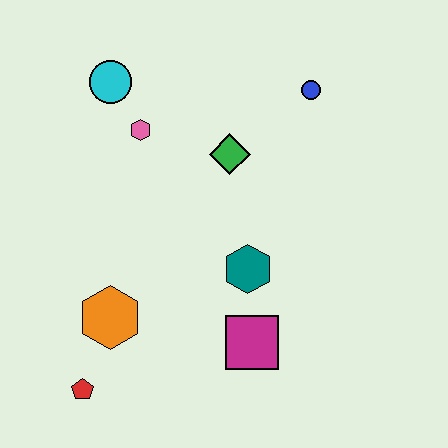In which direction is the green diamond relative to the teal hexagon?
The green diamond is above the teal hexagon.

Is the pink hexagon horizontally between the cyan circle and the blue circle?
Yes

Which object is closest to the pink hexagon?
The cyan circle is closest to the pink hexagon.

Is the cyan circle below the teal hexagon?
No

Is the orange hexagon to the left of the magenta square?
Yes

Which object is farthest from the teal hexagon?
The cyan circle is farthest from the teal hexagon.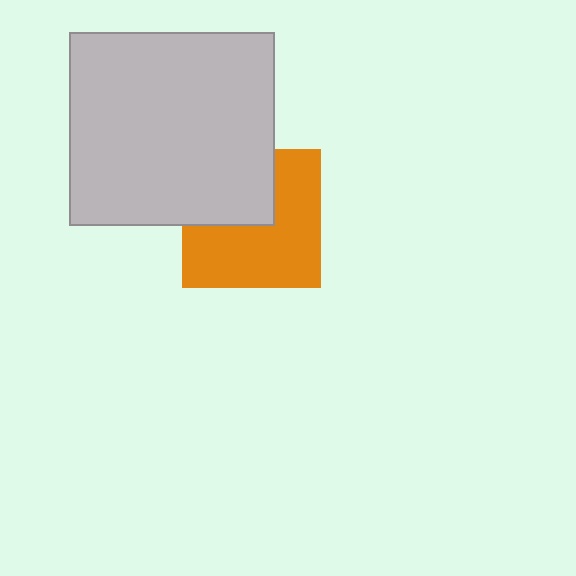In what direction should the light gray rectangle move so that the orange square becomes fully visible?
The light gray rectangle should move up. That is the shortest direction to clear the overlap and leave the orange square fully visible.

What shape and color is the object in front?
The object in front is a light gray rectangle.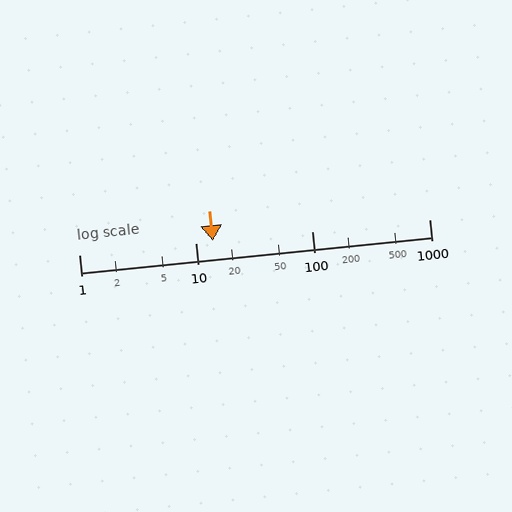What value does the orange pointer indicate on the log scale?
The pointer indicates approximately 14.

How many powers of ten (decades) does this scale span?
The scale spans 3 decades, from 1 to 1000.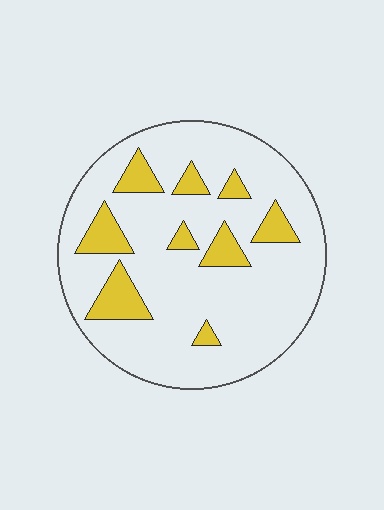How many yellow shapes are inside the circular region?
9.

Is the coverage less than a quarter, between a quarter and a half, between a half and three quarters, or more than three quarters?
Less than a quarter.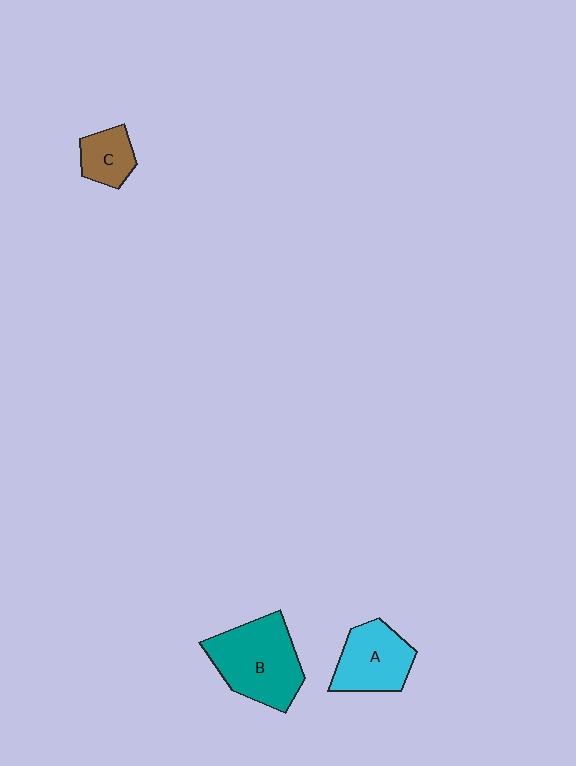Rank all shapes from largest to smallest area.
From largest to smallest: B (teal), A (cyan), C (brown).